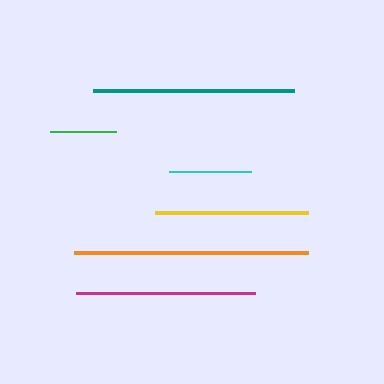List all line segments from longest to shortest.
From longest to shortest: orange, teal, magenta, yellow, cyan, green.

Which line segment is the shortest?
The green line is the shortest at approximately 66 pixels.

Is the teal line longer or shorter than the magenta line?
The teal line is longer than the magenta line.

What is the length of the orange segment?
The orange segment is approximately 234 pixels long.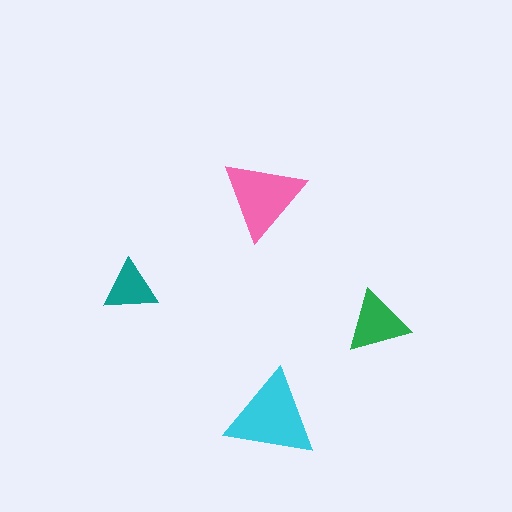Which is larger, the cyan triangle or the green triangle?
The cyan one.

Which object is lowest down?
The cyan triangle is bottommost.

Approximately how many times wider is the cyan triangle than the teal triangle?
About 1.5 times wider.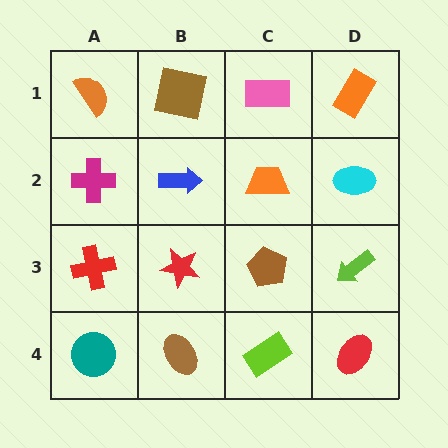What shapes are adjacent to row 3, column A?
A magenta cross (row 2, column A), a teal circle (row 4, column A), a red star (row 3, column B).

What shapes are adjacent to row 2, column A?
An orange semicircle (row 1, column A), a red cross (row 3, column A), a blue arrow (row 2, column B).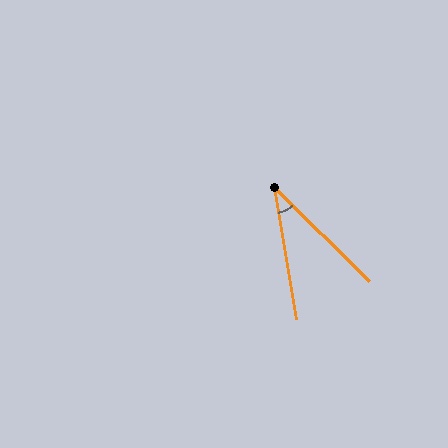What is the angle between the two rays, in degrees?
Approximately 36 degrees.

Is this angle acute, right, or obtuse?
It is acute.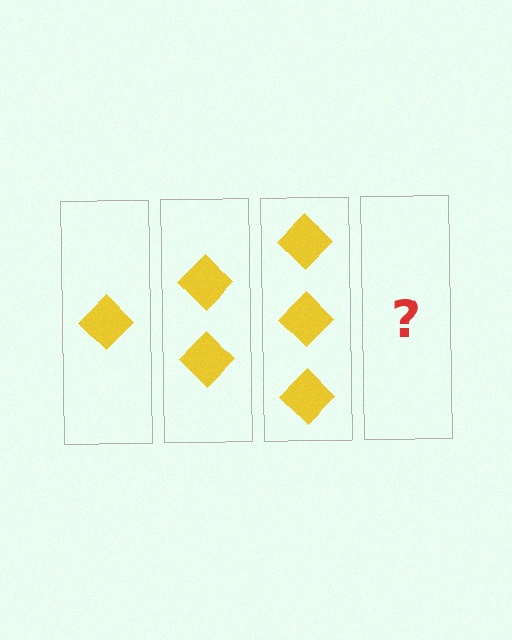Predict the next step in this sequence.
The next step is 4 diamonds.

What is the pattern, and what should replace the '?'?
The pattern is that each step adds one more diamond. The '?' should be 4 diamonds.